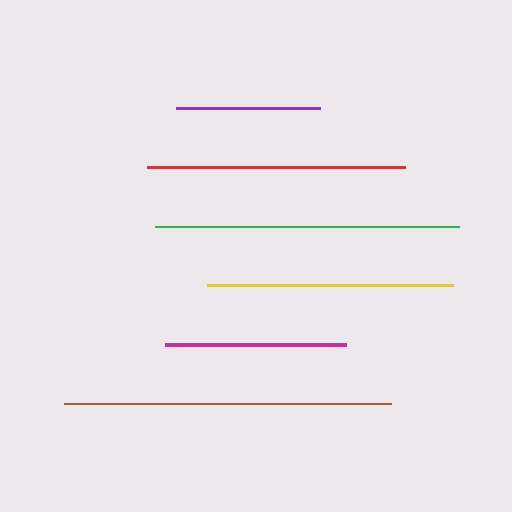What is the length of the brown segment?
The brown segment is approximately 327 pixels long.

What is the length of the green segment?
The green segment is approximately 304 pixels long.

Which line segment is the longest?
The brown line is the longest at approximately 327 pixels.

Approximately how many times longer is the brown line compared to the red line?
The brown line is approximately 1.3 times the length of the red line.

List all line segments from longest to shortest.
From longest to shortest: brown, green, red, yellow, magenta, purple.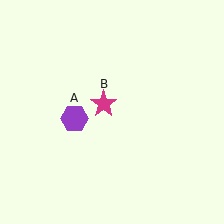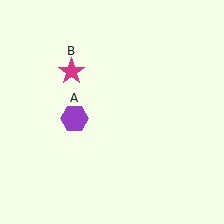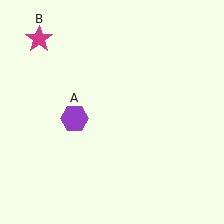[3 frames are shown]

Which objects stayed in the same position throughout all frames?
Purple hexagon (object A) remained stationary.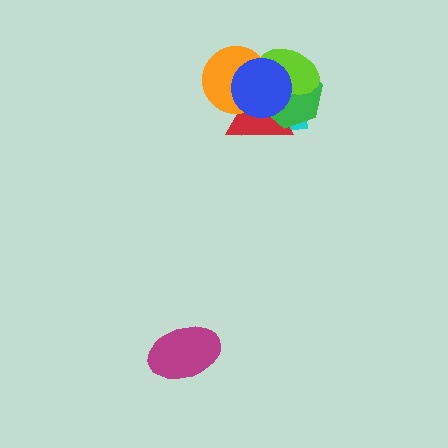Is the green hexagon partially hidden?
Yes, it is partially covered by another shape.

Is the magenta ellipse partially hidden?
No, no other shape covers it.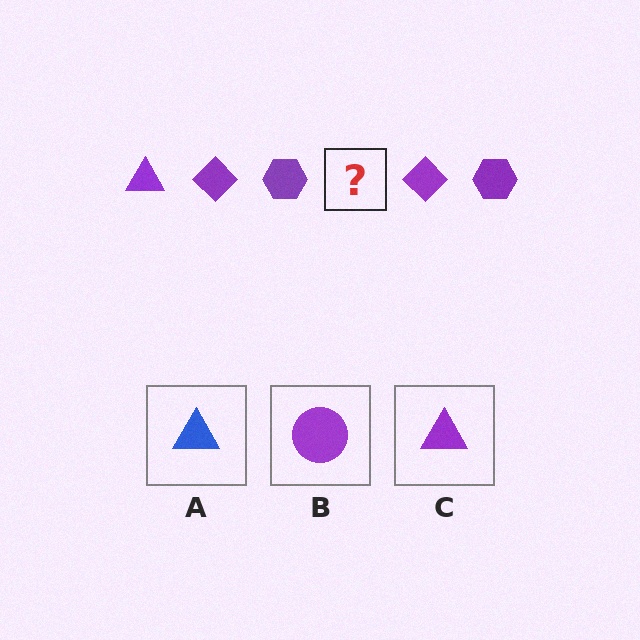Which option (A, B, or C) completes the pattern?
C.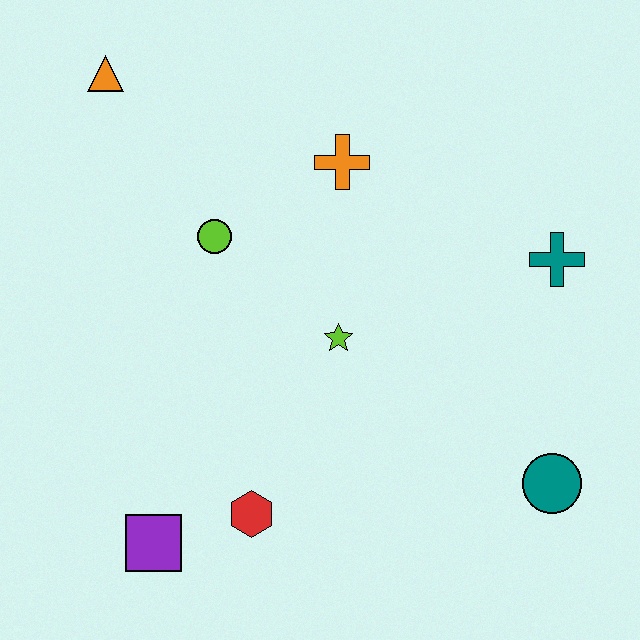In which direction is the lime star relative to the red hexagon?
The lime star is above the red hexagon.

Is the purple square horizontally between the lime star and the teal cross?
No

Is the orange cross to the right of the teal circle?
No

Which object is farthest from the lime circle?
The teal circle is farthest from the lime circle.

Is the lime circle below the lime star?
No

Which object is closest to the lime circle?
The orange cross is closest to the lime circle.